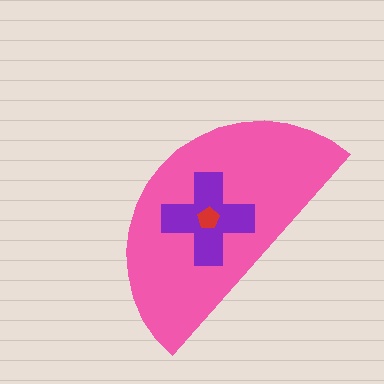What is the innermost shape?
The red pentagon.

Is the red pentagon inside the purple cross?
Yes.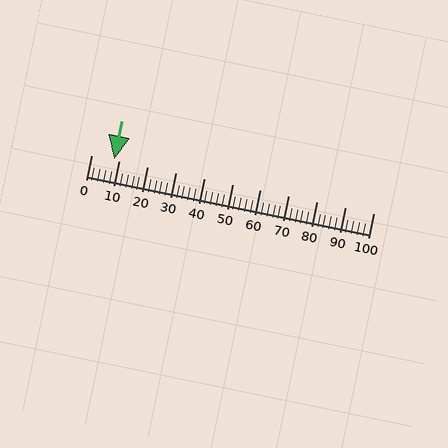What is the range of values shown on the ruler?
The ruler shows values from 0 to 100.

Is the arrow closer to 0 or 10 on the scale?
The arrow is closer to 10.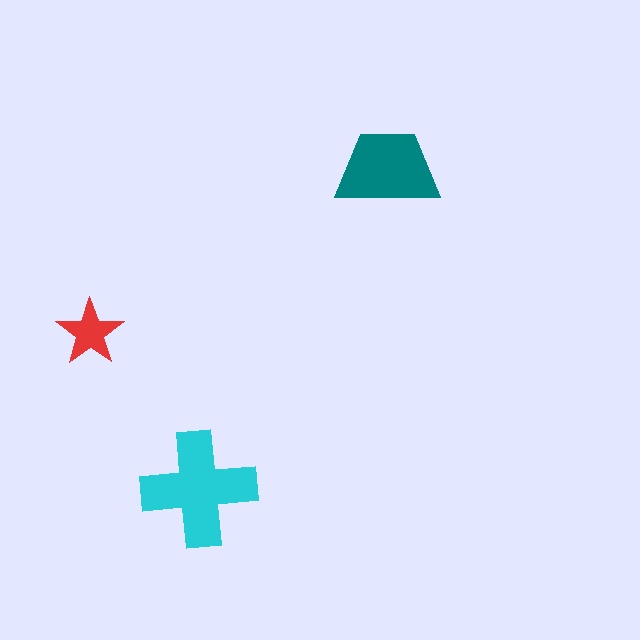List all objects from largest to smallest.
The cyan cross, the teal trapezoid, the red star.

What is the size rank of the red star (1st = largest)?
3rd.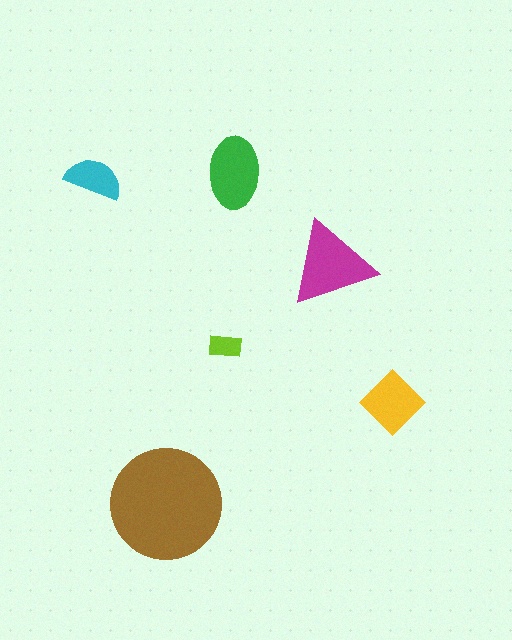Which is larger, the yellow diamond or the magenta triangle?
The magenta triangle.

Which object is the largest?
The brown circle.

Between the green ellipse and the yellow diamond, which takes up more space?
The green ellipse.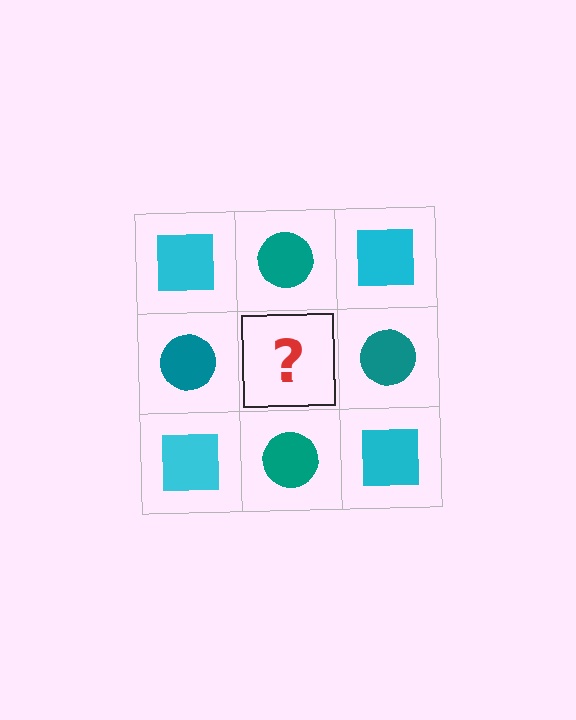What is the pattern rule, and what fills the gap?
The rule is that it alternates cyan square and teal circle in a checkerboard pattern. The gap should be filled with a cyan square.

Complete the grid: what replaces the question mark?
The question mark should be replaced with a cyan square.